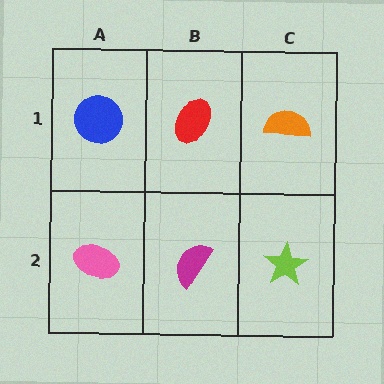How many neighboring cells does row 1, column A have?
2.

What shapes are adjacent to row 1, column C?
A lime star (row 2, column C), a red ellipse (row 1, column B).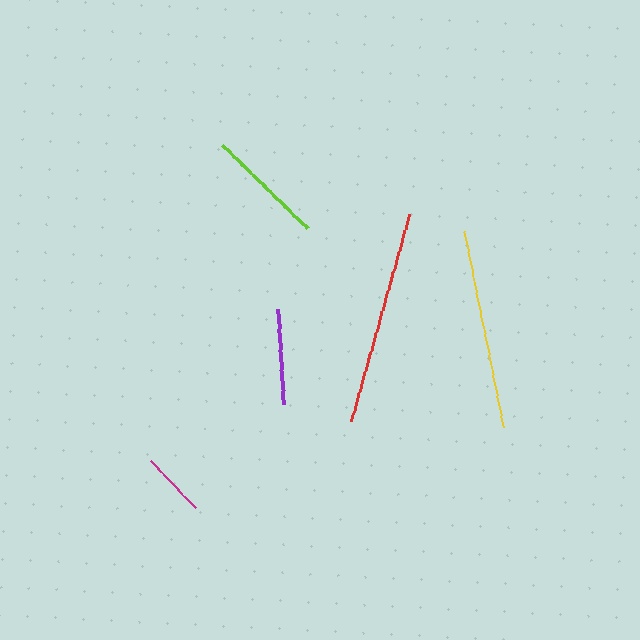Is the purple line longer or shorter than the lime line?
The lime line is longer than the purple line.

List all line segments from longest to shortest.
From longest to shortest: red, yellow, lime, purple, magenta.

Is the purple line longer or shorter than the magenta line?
The purple line is longer than the magenta line.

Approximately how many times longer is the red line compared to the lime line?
The red line is approximately 1.8 times the length of the lime line.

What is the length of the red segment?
The red segment is approximately 215 pixels long.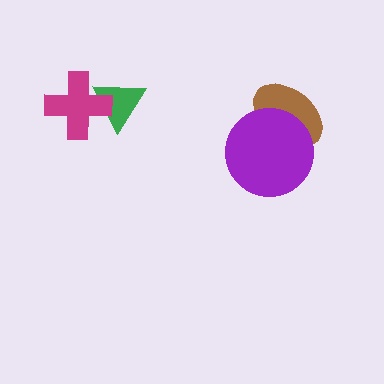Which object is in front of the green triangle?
The magenta cross is in front of the green triangle.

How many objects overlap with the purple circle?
1 object overlaps with the purple circle.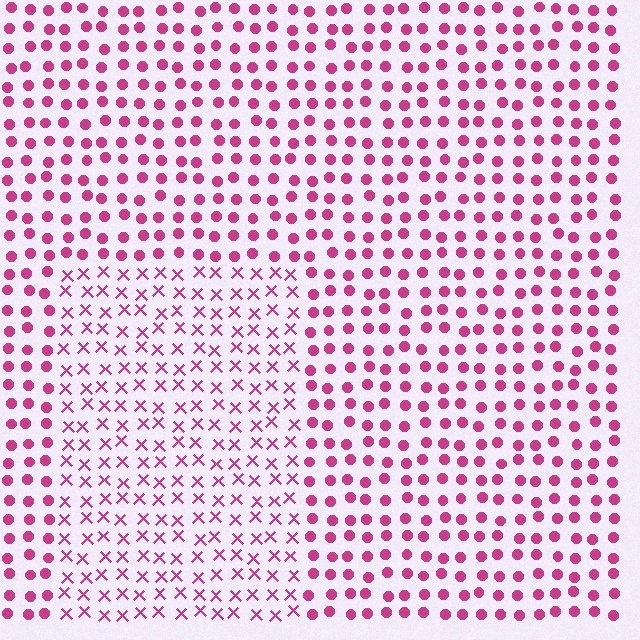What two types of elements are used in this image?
The image uses X marks inside the rectangle region and circles outside it.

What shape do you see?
I see a rectangle.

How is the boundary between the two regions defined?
The boundary is defined by a change in element shape: X marks inside vs. circles outside. All elements share the same color and spacing.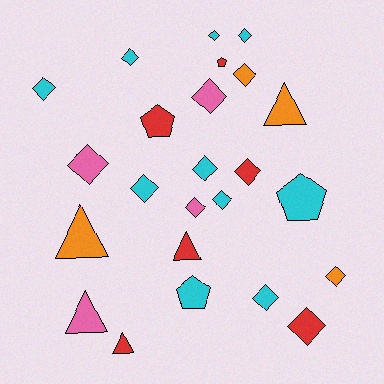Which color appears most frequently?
Cyan, with 10 objects.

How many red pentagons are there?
There are 2 red pentagons.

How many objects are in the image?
There are 24 objects.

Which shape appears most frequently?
Diamond, with 15 objects.